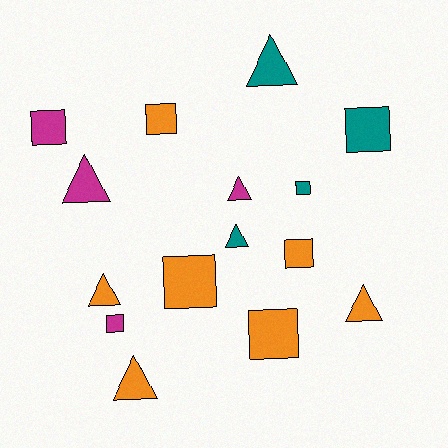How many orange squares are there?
There are 4 orange squares.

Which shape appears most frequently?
Square, with 8 objects.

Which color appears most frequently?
Orange, with 7 objects.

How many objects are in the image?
There are 15 objects.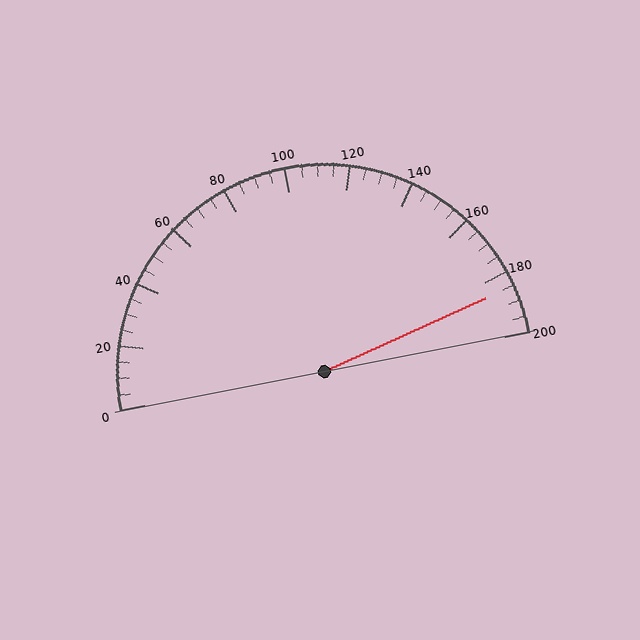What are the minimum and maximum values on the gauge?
The gauge ranges from 0 to 200.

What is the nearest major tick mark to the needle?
The nearest major tick mark is 180.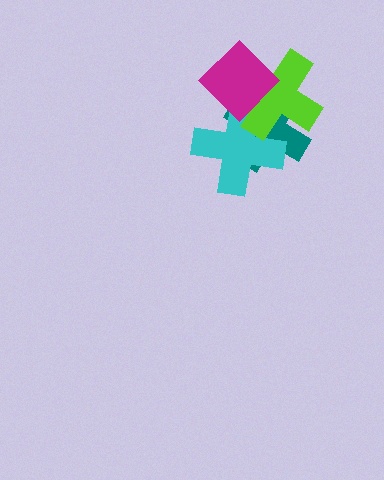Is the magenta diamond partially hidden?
No, no other shape covers it.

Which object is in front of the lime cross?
The magenta diamond is in front of the lime cross.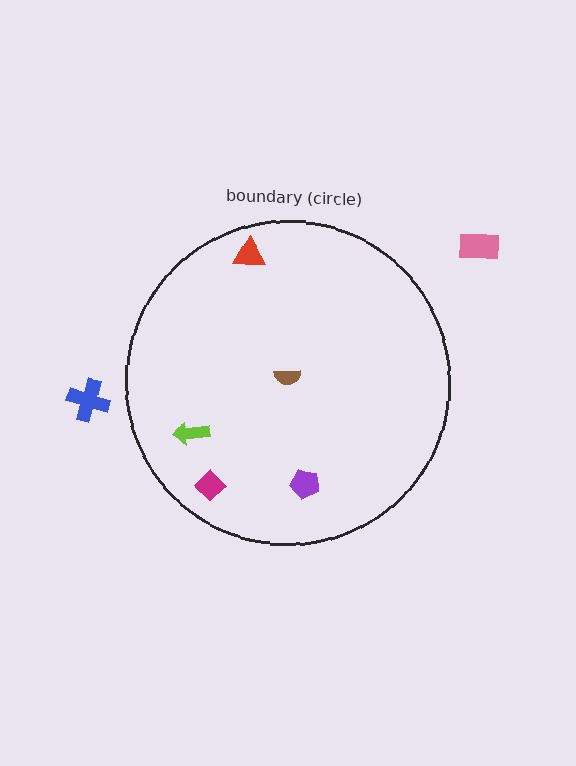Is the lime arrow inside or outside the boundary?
Inside.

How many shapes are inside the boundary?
5 inside, 2 outside.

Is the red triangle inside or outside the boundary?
Inside.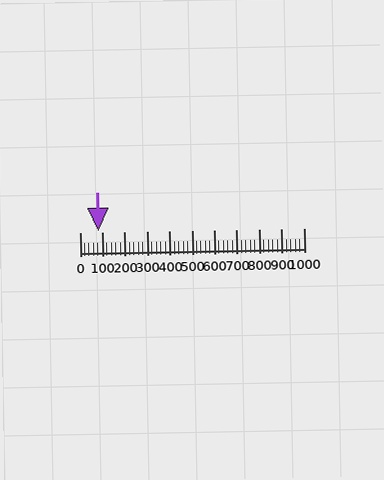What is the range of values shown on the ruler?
The ruler shows values from 0 to 1000.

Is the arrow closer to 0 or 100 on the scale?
The arrow is closer to 100.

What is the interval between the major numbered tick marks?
The major tick marks are spaced 100 units apart.